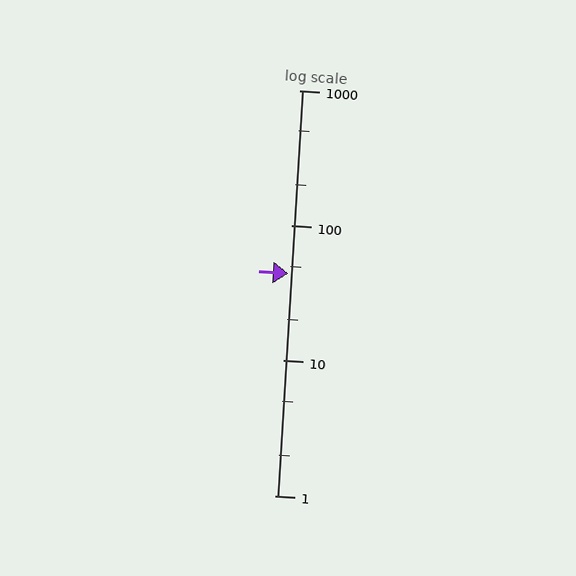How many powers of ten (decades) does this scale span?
The scale spans 3 decades, from 1 to 1000.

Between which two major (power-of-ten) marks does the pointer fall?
The pointer is between 10 and 100.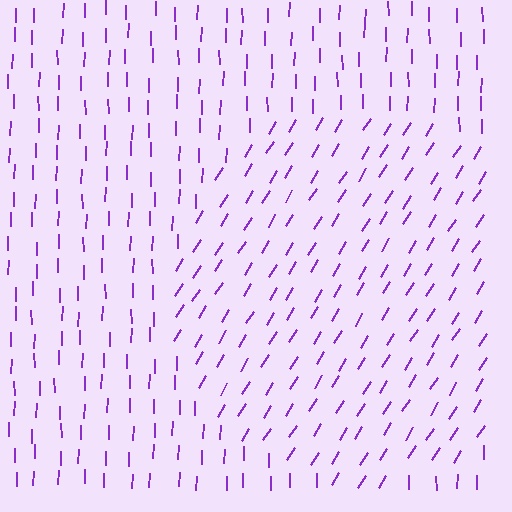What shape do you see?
I see a circle.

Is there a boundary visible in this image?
Yes, there is a texture boundary formed by a change in line orientation.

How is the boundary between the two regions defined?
The boundary is defined purely by a change in line orientation (approximately 31 degrees difference). All lines are the same color and thickness.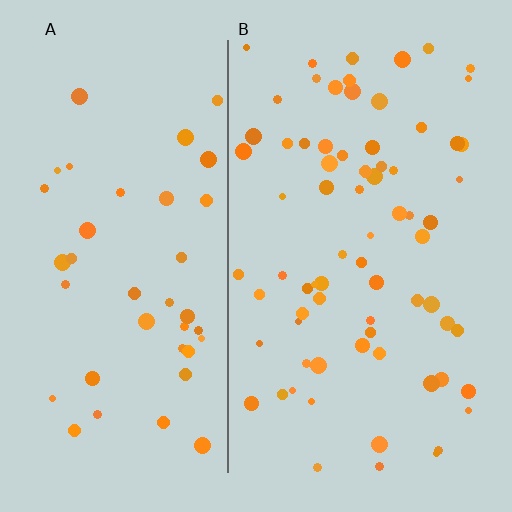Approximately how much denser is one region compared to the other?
Approximately 1.7× — region B over region A.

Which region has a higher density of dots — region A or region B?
B (the right).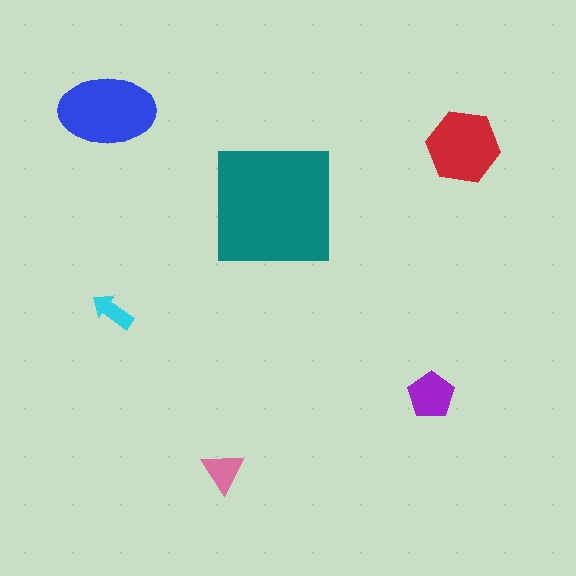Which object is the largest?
The teal square.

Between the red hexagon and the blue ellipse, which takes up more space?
The blue ellipse.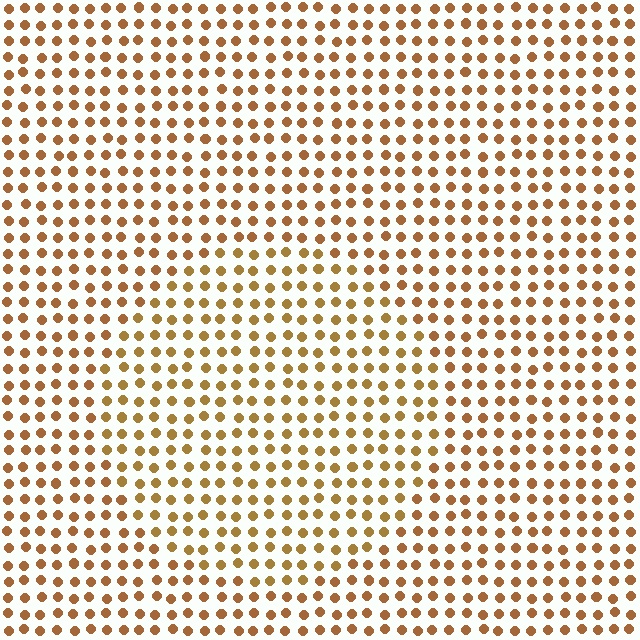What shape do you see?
I see a circle.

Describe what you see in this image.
The image is filled with small brown elements in a uniform arrangement. A circle-shaped region is visible where the elements are tinted to a slightly different hue, forming a subtle color boundary.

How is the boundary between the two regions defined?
The boundary is defined purely by a slight shift in hue (about 15 degrees). Spacing, size, and orientation are identical on both sides.